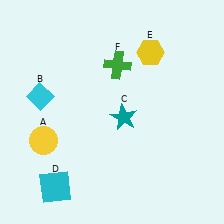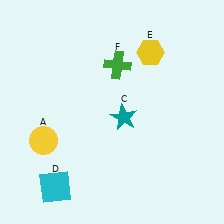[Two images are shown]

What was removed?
The cyan diamond (B) was removed in Image 2.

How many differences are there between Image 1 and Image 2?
There is 1 difference between the two images.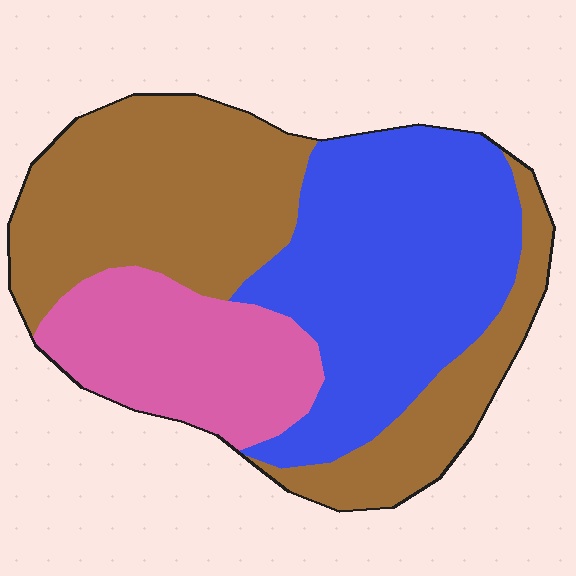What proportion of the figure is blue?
Blue covers around 35% of the figure.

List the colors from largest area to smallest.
From largest to smallest: brown, blue, pink.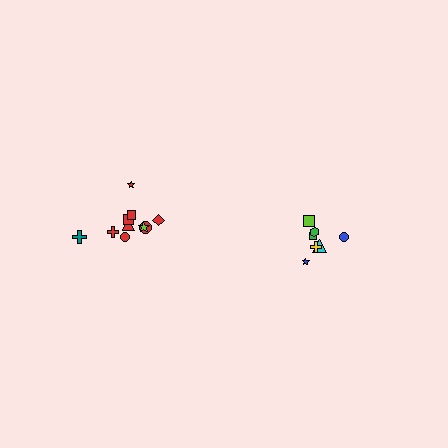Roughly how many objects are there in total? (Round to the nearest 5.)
Roughly 15 objects in total.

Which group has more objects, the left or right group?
The left group.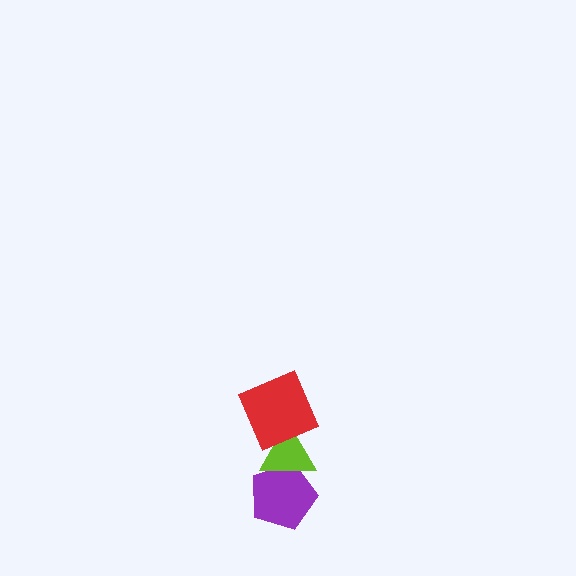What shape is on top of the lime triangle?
The red square is on top of the lime triangle.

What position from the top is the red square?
The red square is 1st from the top.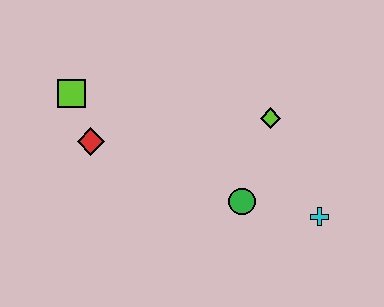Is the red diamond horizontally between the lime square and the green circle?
Yes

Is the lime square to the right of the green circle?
No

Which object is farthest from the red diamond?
The cyan cross is farthest from the red diamond.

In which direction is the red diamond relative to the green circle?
The red diamond is to the left of the green circle.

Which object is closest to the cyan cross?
The green circle is closest to the cyan cross.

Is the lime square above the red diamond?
Yes